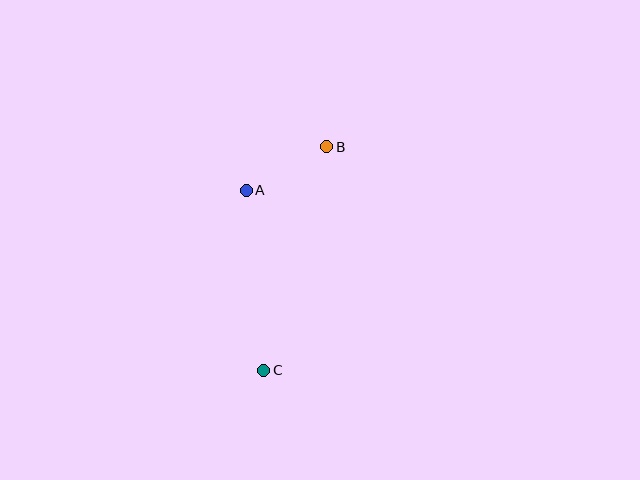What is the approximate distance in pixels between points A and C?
The distance between A and C is approximately 181 pixels.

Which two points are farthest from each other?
Points B and C are farthest from each other.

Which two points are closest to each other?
Points A and B are closest to each other.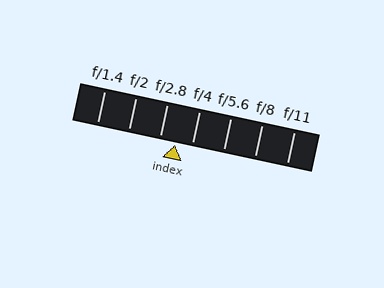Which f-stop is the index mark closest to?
The index mark is closest to f/2.8.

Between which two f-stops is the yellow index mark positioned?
The index mark is between f/2.8 and f/4.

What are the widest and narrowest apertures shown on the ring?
The widest aperture shown is f/1.4 and the narrowest is f/11.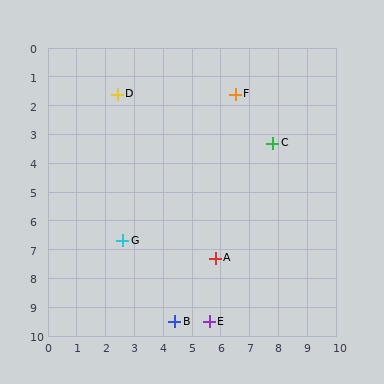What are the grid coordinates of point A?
Point A is at approximately (5.8, 7.3).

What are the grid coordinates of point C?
Point C is at approximately (7.8, 3.3).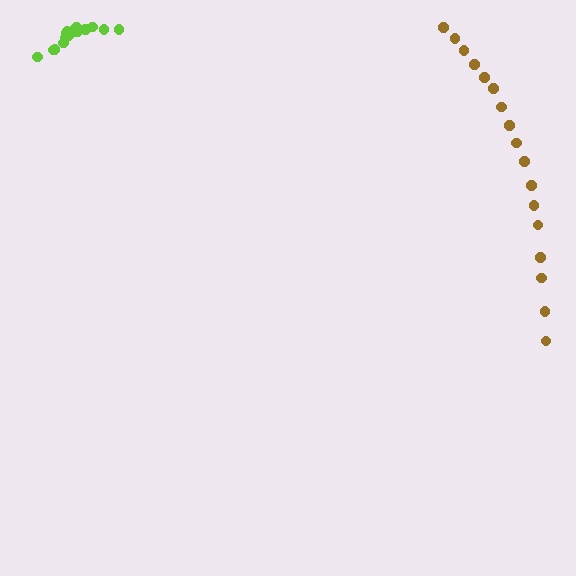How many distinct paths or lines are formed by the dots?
There are 2 distinct paths.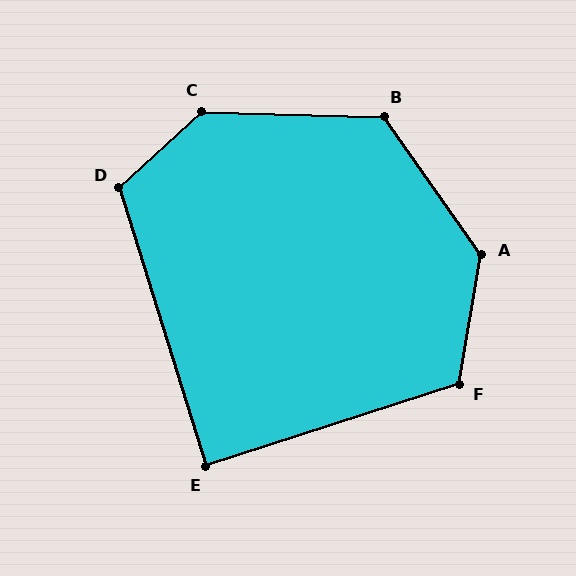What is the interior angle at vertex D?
Approximately 115 degrees (obtuse).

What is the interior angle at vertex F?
Approximately 118 degrees (obtuse).